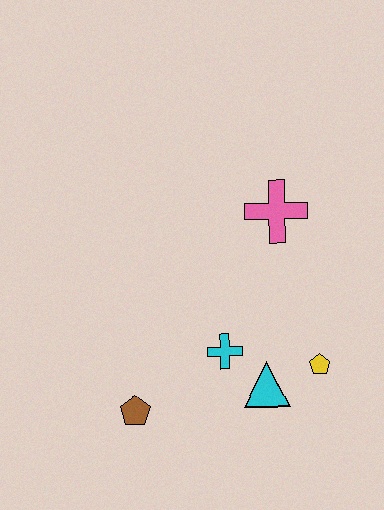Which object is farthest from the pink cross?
The brown pentagon is farthest from the pink cross.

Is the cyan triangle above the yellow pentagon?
No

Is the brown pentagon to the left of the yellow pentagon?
Yes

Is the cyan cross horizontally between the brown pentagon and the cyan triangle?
Yes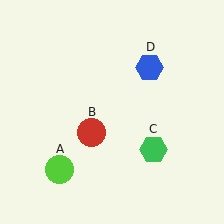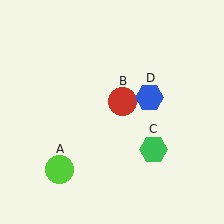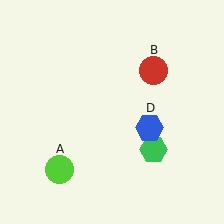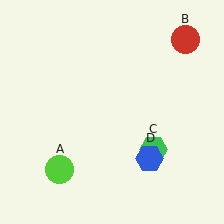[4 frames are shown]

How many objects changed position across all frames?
2 objects changed position: red circle (object B), blue hexagon (object D).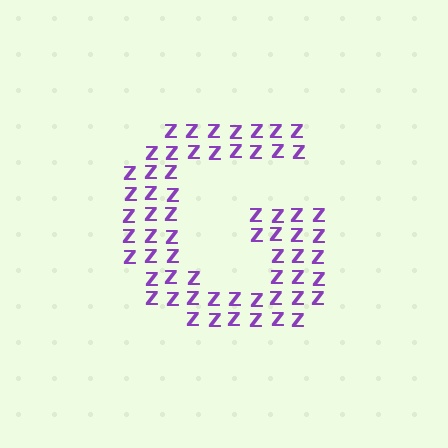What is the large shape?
The large shape is the letter G.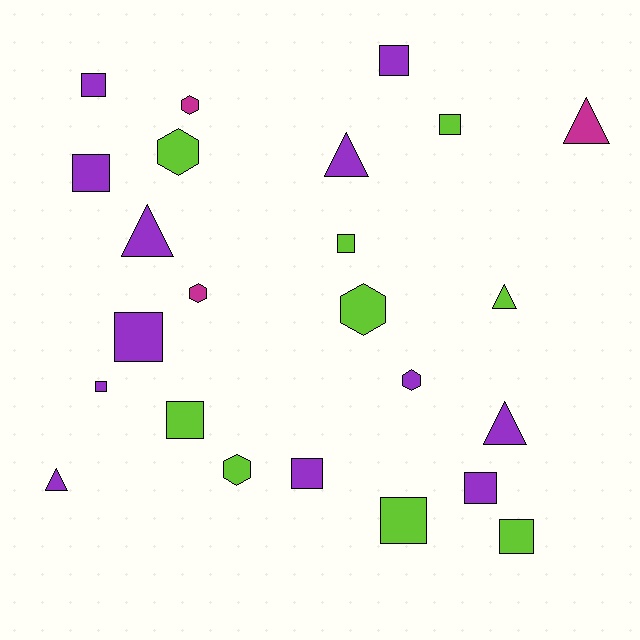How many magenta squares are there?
There are no magenta squares.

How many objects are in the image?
There are 24 objects.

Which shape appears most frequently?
Square, with 12 objects.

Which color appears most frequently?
Purple, with 12 objects.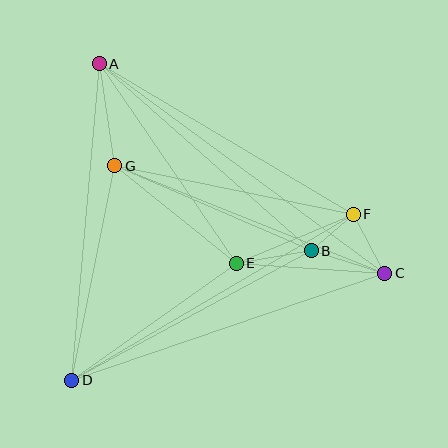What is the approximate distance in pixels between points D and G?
The distance between D and G is approximately 219 pixels.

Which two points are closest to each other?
Points B and F are closest to each other.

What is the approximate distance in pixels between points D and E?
The distance between D and E is approximately 202 pixels.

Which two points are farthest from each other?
Points A and C are farthest from each other.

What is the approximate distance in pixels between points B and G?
The distance between B and G is approximately 214 pixels.